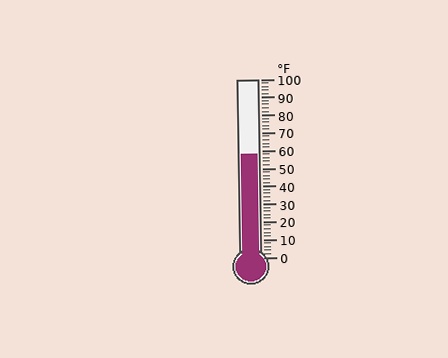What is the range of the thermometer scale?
The thermometer scale ranges from 0°F to 100°F.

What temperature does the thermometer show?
The thermometer shows approximately 58°F.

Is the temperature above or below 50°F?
The temperature is above 50°F.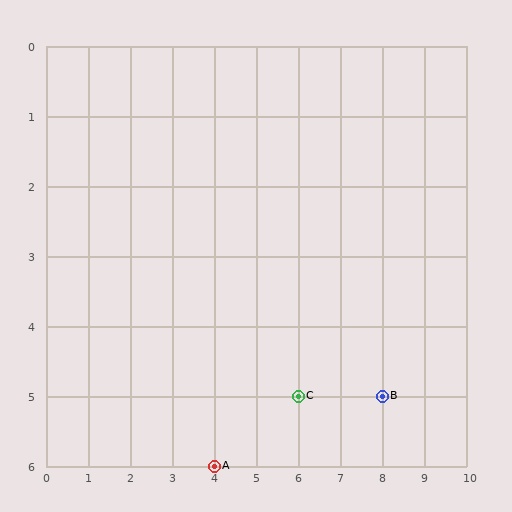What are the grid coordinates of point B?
Point B is at grid coordinates (8, 5).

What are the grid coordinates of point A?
Point A is at grid coordinates (4, 6).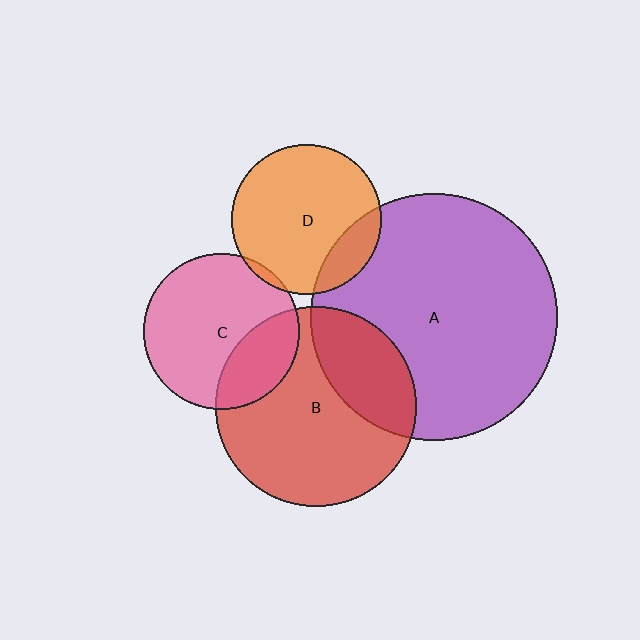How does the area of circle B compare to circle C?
Approximately 1.6 times.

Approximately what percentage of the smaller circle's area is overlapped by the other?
Approximately 5%.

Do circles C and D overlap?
Yes.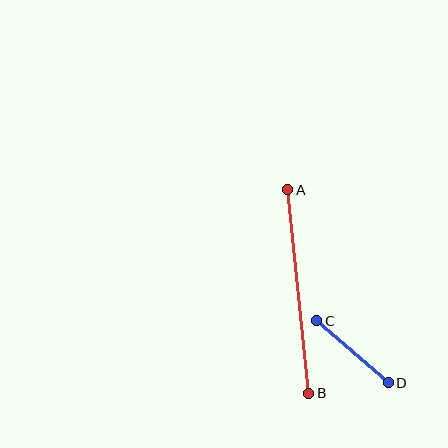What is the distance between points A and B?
The distance is approximately 205 pixels.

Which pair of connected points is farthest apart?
Points A and B are farthest apart.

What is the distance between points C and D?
The distance is approximately 95 pixels.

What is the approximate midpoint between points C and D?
The midpoint is at approximately (352, 352) pixels.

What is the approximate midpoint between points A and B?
The midpoint is at approximately (298, 291) pixels.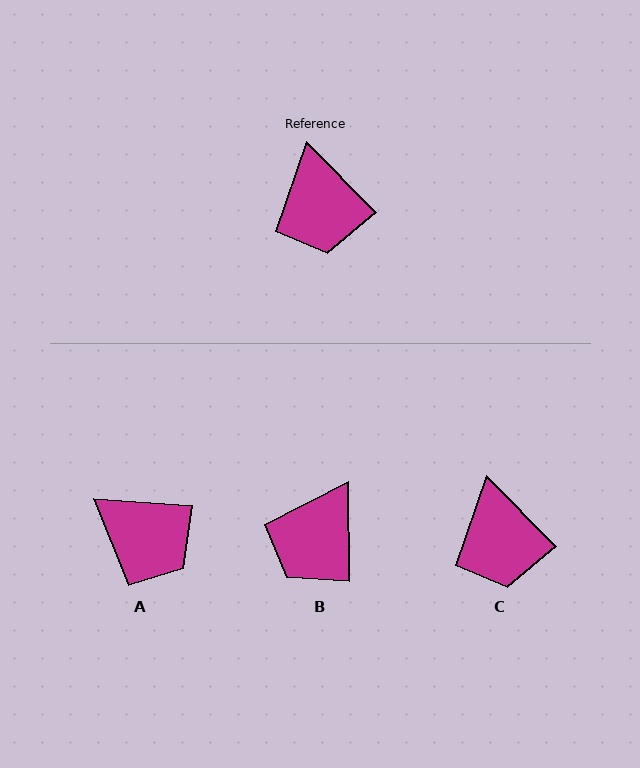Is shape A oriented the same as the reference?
No, it is off by about 41 degrees.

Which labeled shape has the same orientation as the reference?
C.